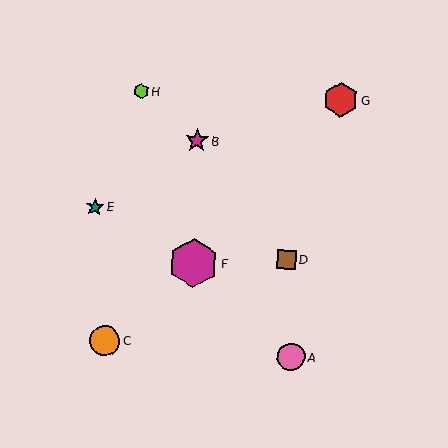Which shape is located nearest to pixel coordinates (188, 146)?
The magenta star (labeled B) at (197, 140) is nearest to that location.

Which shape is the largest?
The magenta hexagon (labeled F) is the largest.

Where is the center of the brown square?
The center of the brown square is at (287, 260).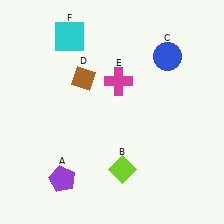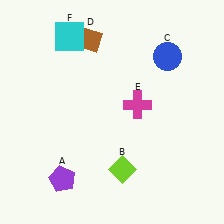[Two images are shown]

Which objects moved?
The objects that moved are: the brown diamond (D), the magenta cross (E).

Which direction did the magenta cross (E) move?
The magenta cross (E) moved down.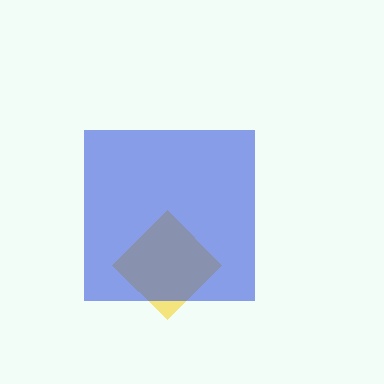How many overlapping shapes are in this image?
There are 2 overlapping shapes in the image.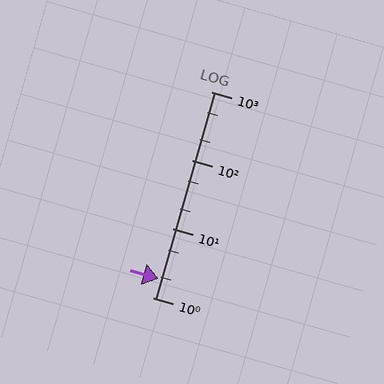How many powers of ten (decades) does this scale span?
The scale spans 3 decades, from 1 to 1000.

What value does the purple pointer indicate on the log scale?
The pointer indicates approximately 1.9.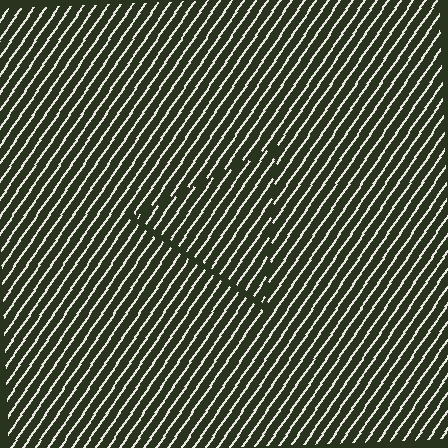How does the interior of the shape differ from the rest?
The interior of the shape contains the same grating, shifted by half a period — the contour is defined by the phase discontinuity where line-ends from the inner and outer gratings abut.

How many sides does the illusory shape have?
3 sides — the line-ends trace a triangle.